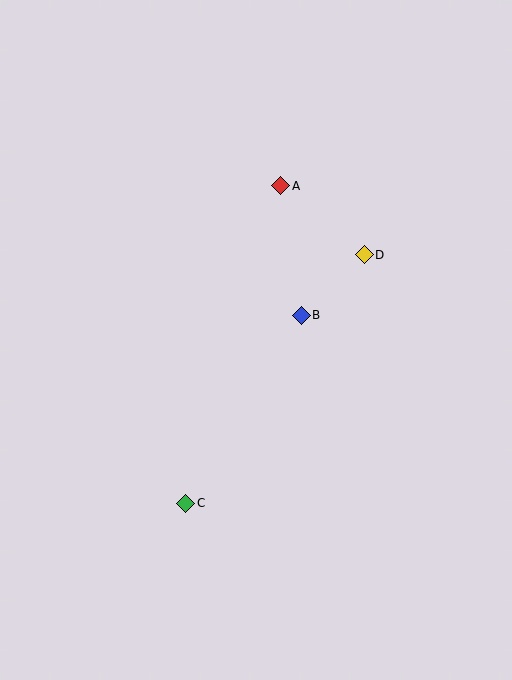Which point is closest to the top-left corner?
Point A is closest to the top-left corner.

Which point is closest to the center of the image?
Point B at (301, 315) is closest to the center.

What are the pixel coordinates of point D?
Point D is at (364, 255).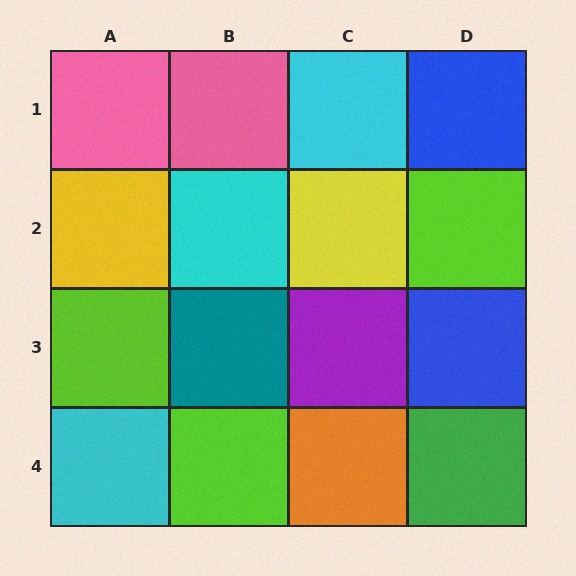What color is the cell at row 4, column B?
Lime.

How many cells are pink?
2 cells are pink.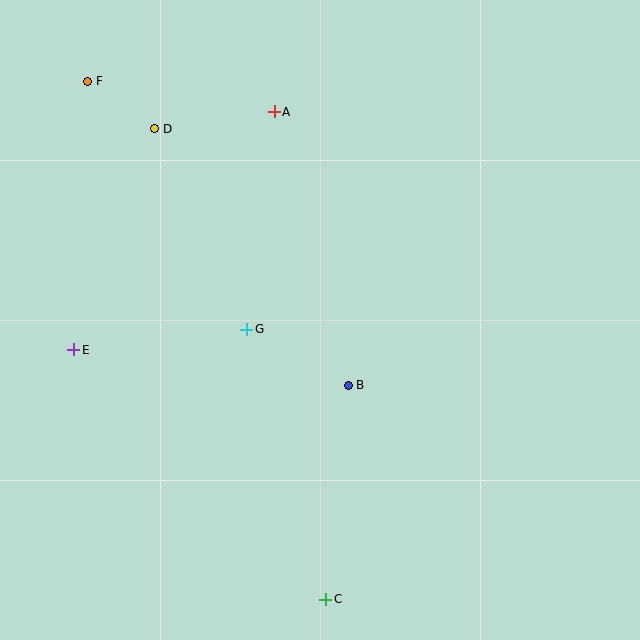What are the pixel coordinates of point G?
Point G is at (247, 329).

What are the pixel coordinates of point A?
Point A is at (274, 112).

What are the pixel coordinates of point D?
Point D is at (155, 129).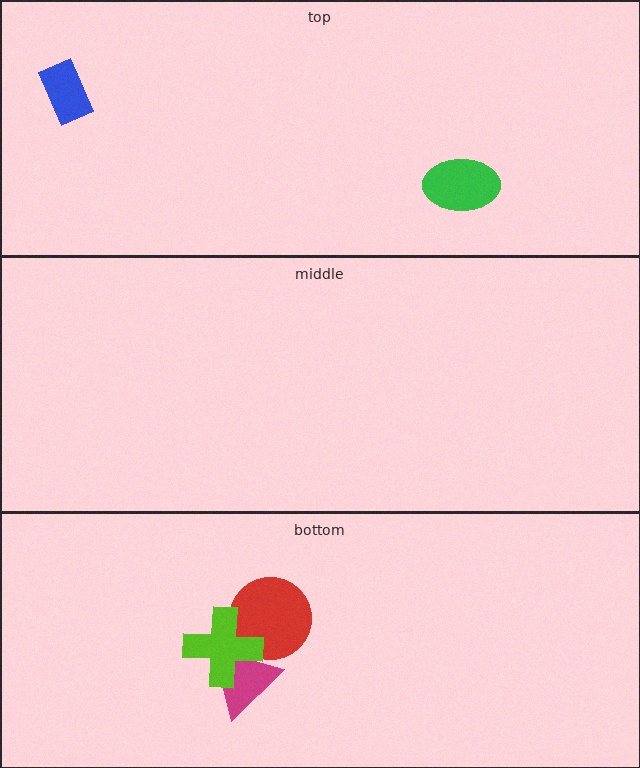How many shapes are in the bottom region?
3.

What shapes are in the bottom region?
The magenta triangle, the red circle, the lime cross.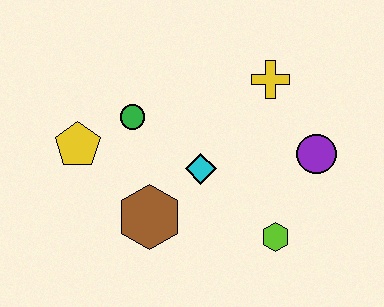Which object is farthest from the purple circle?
The yellow pentagon is farthest from the purple circle.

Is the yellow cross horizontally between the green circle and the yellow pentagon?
No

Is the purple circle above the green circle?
No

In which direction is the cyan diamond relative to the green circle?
The cyan diamond is to the right of the green circle.